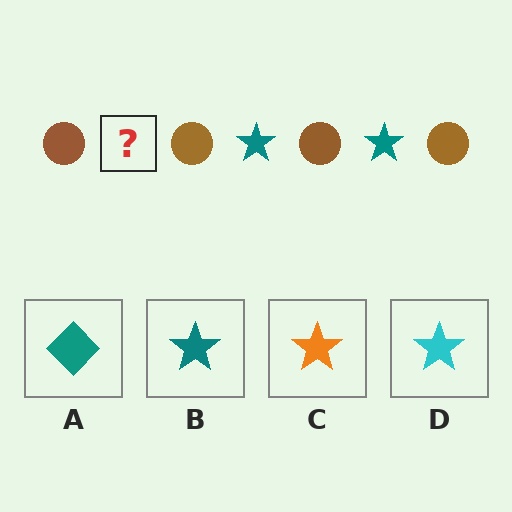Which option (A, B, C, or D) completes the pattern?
B.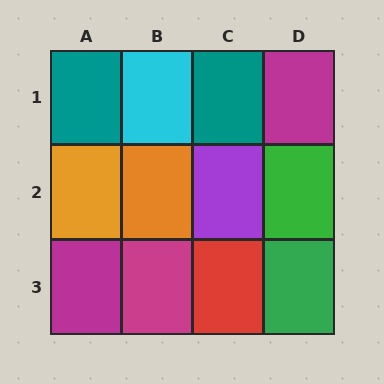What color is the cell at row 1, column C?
Teal.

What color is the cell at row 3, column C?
Red.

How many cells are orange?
2 cells are orange.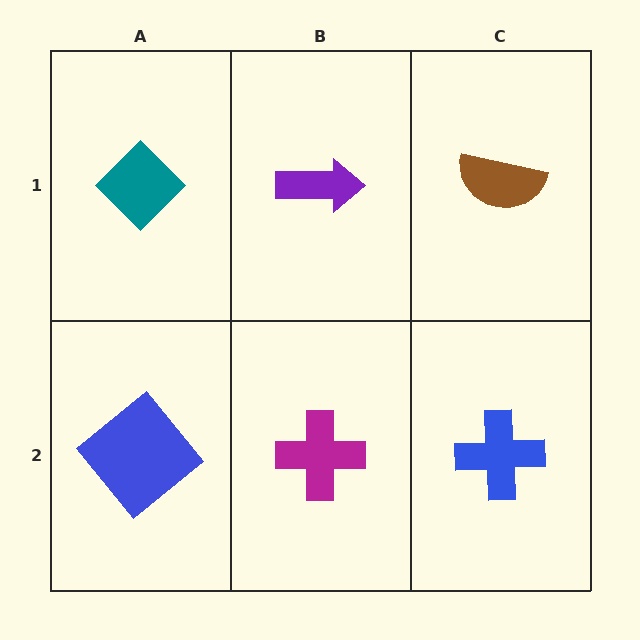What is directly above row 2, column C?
A brown semicircle.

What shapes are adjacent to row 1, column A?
A blue diamond (row 2, column A), a purple arrow (row 1, column B).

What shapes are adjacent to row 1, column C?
A blue cross (row 2, column C), a purple arrow (row 1, column B).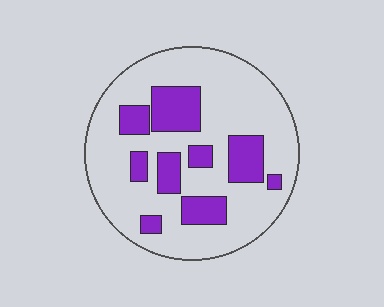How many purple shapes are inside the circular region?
9.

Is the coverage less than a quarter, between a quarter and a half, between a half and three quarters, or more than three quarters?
Less than a quarter.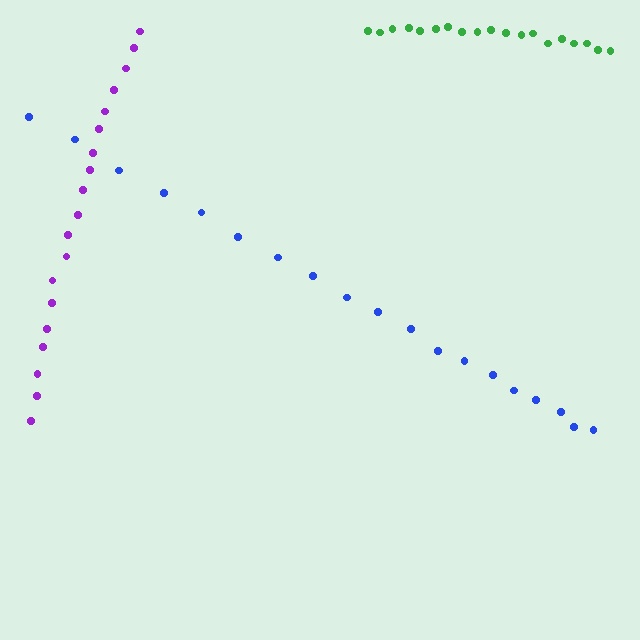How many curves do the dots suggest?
There are 3 distinct paths.